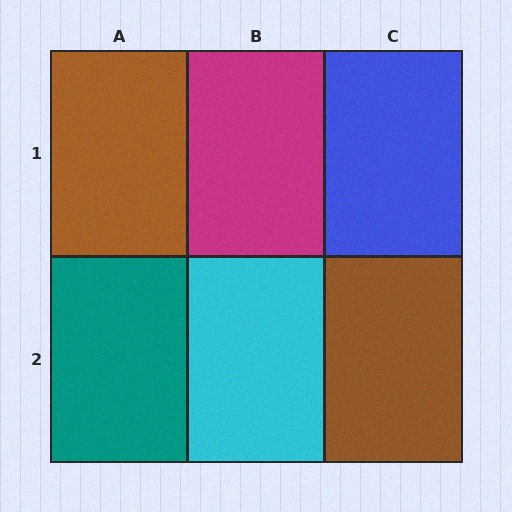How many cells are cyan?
1 cell is cyan.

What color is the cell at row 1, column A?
Brown.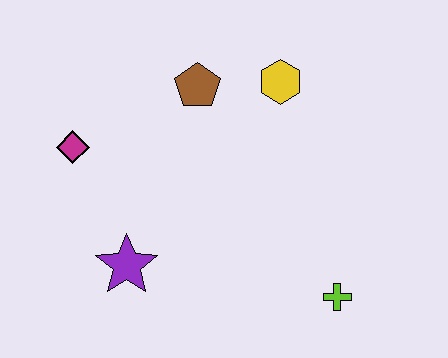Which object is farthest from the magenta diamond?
The lime cross is farthest from the magenta diamond.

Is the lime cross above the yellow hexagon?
No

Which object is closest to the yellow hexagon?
The brown pentagon is closest to the yellow hexagon.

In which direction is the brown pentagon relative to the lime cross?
The brown pentagon is above the lime cross.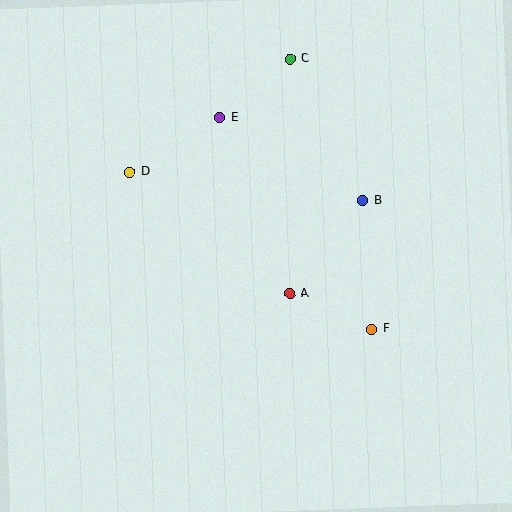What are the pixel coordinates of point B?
Point B is at (363, 201).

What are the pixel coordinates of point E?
Point E is at (220, 117).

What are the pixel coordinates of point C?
Point C is at (290, 59).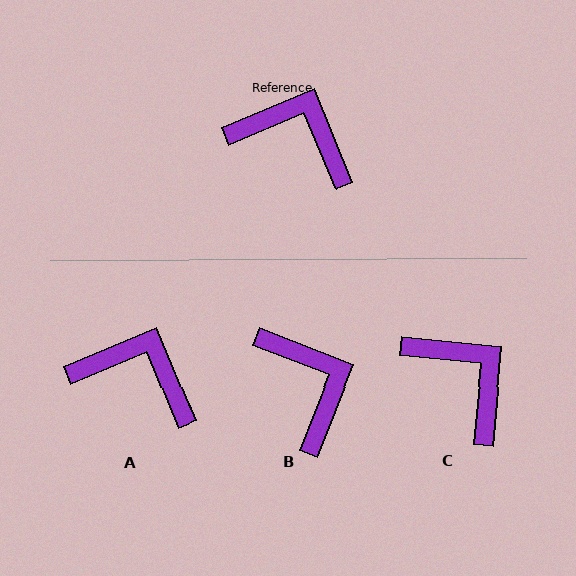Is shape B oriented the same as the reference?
No, it is off by about 44 degrees.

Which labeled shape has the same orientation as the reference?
A.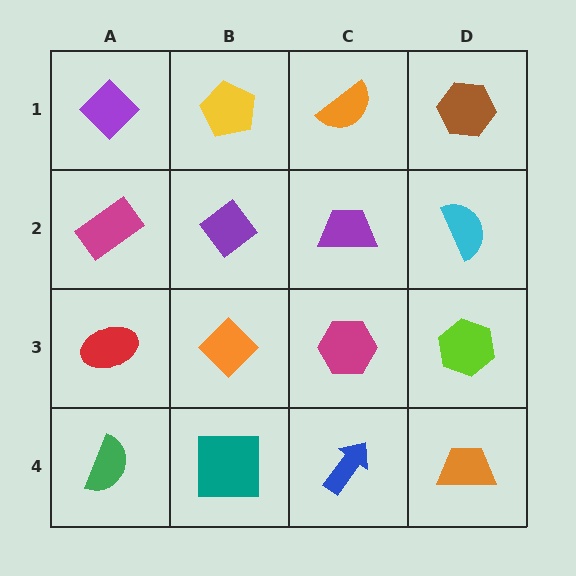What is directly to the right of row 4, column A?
A teal square.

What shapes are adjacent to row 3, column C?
A purple trapezoid (row 2, column C), a blue arrow (row 4, column C), an orange diamond (row 3, column B), a lime hexagon (row 3, column D).